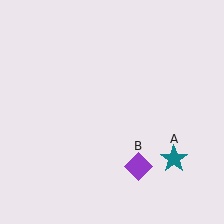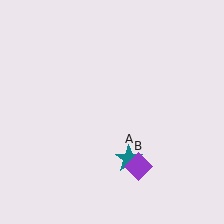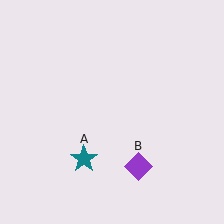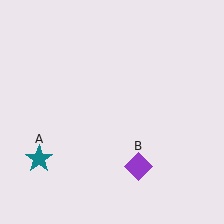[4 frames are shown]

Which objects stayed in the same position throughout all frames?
Purple diamond (object B) remained stationary.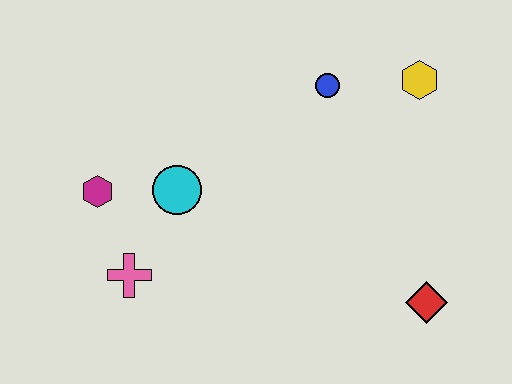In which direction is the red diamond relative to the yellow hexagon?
The red diamond is below the yellow hexagon.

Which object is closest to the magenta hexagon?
The cyan circle is closest to the magenta hexagon.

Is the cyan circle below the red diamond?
No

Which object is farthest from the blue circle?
The pink cross is farthest from the blue circle.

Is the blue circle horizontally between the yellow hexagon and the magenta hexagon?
Yes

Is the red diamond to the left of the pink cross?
No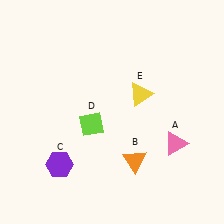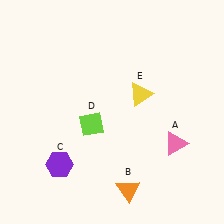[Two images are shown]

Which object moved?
The orange triangle (B) moved down.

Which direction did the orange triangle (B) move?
The orange triangle (B) moved down.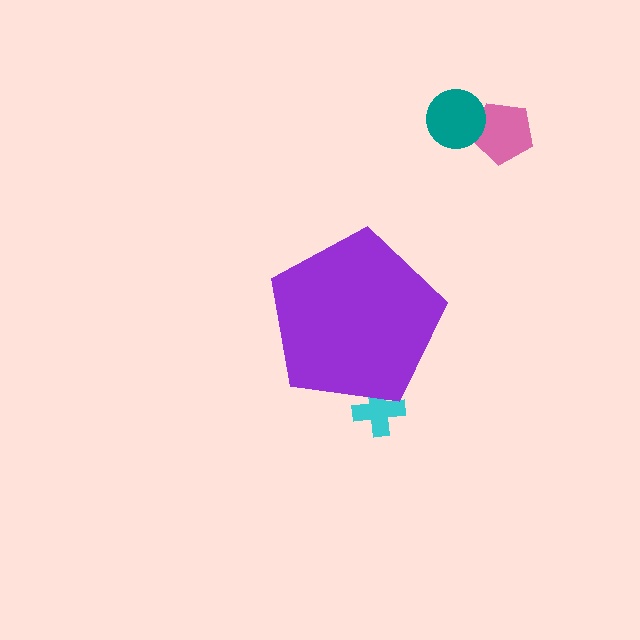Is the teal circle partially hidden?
No, the teal circle is fully visible.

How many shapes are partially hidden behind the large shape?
1 shape is partially hidden.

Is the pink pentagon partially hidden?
No, the pink pentagon is fully visible.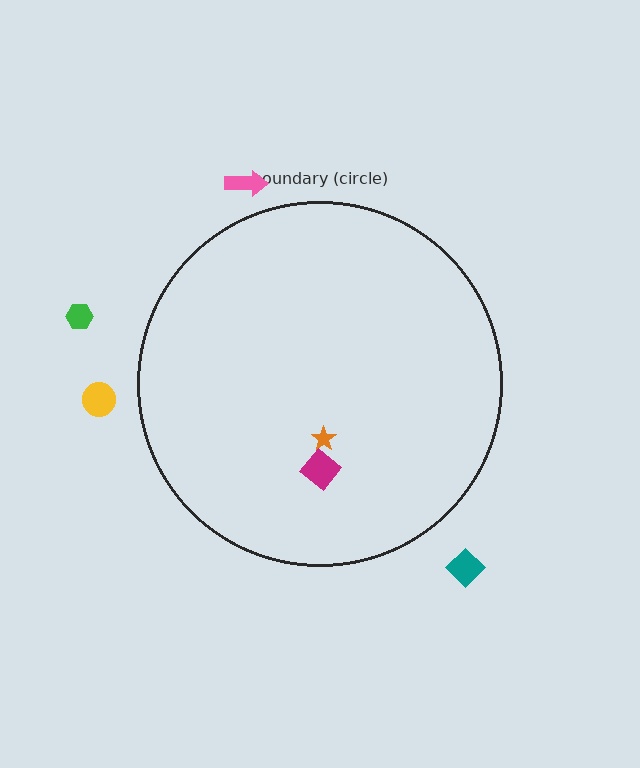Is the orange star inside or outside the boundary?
Inside.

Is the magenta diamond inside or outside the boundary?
Inside.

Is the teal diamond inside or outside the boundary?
Outside.